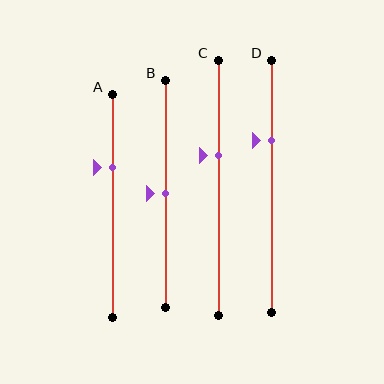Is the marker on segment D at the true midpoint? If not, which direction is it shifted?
No, the marker on segment D is shifted upward by about 18% of the segment length.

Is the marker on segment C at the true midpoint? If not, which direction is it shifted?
No, the marker on segment C is shifted upward by about 13% of the segment length.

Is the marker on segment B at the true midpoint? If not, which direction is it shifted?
Yes, the marker on segment B is at the true midpoint.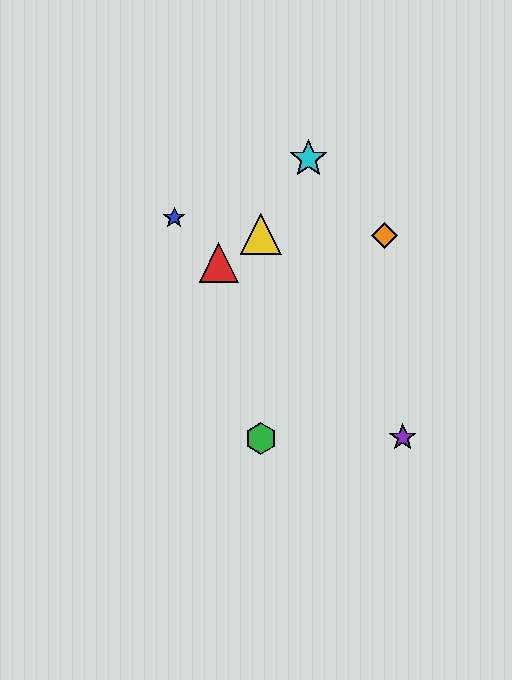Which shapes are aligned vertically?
The green hexagon, the yellow triangle are aligned vertically.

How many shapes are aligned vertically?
2 shapes (the green hexagon, the yellow triangle) are aligned vertically.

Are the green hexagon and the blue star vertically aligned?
No, the green hexagon is at x≈261 and the blue star is at x≈174.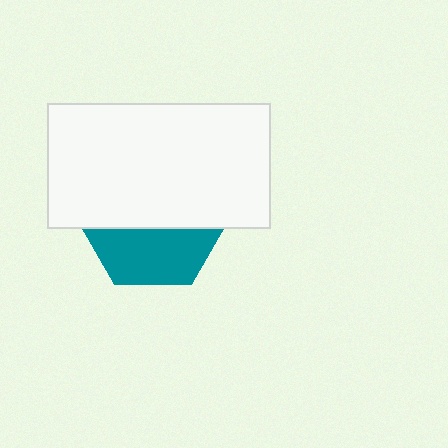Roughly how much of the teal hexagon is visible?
A small part of it is visible (roughly 39%).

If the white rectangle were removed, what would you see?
You would see the complete teal hexagon.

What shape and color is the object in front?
The object in front is a white rectangle.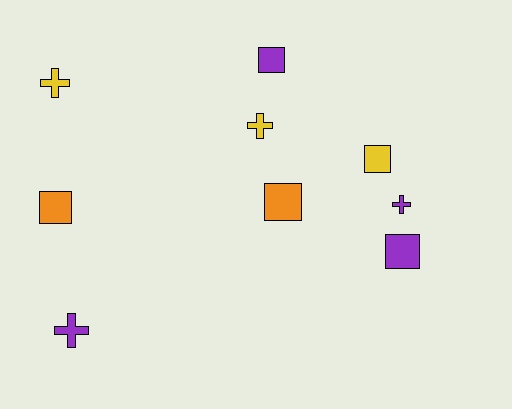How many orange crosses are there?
There are no orange crosses.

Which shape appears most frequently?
Square, with 5 objects.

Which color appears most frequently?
Purple, with 4 objects.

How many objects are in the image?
There are 9 objects.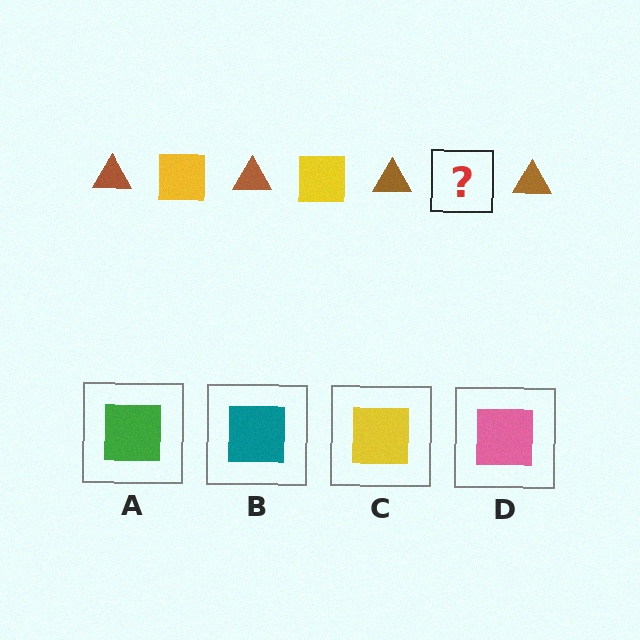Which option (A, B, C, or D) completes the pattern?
C.